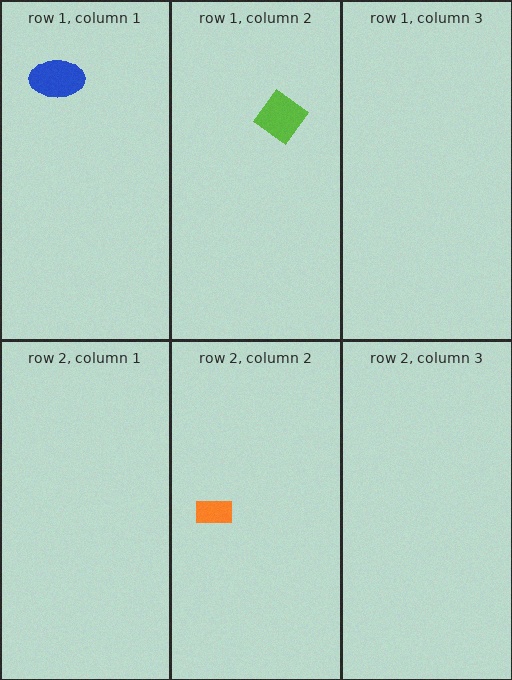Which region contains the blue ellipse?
The row 1, column 1 region.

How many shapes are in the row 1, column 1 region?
1.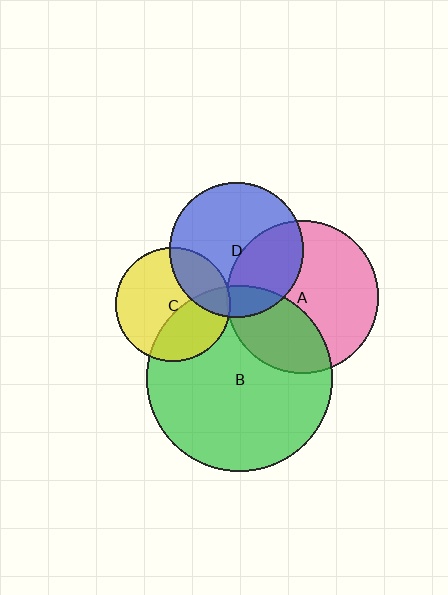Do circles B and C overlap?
Yes.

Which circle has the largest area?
Circle B (green).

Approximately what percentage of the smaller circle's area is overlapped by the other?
Approximately 35%.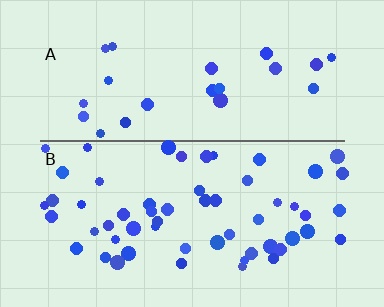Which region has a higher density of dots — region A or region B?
B (the bottom).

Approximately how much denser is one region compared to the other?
Approximately 2.4× — region B over region A.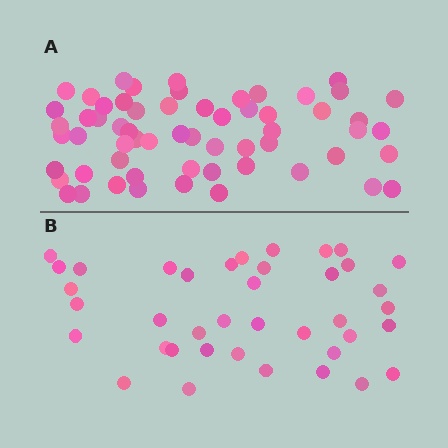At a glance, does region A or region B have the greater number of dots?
Region A (the top region) has more dots.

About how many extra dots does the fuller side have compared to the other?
Region A has approximately 20 more dots than region B.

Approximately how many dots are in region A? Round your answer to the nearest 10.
About 60 dots.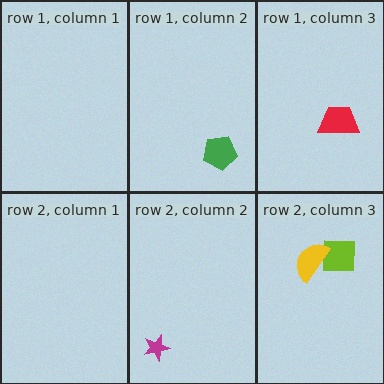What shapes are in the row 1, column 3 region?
The red trapezoid.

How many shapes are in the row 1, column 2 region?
1.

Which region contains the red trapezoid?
The row 1, column 3 region.